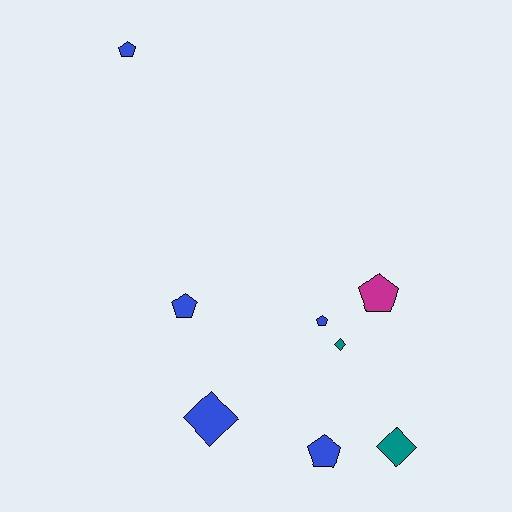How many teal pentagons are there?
There are no teal pentagons.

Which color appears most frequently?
Blue, with 5 objects.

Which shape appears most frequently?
Pentagon, with 5 objects.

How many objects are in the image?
There are 8 objects.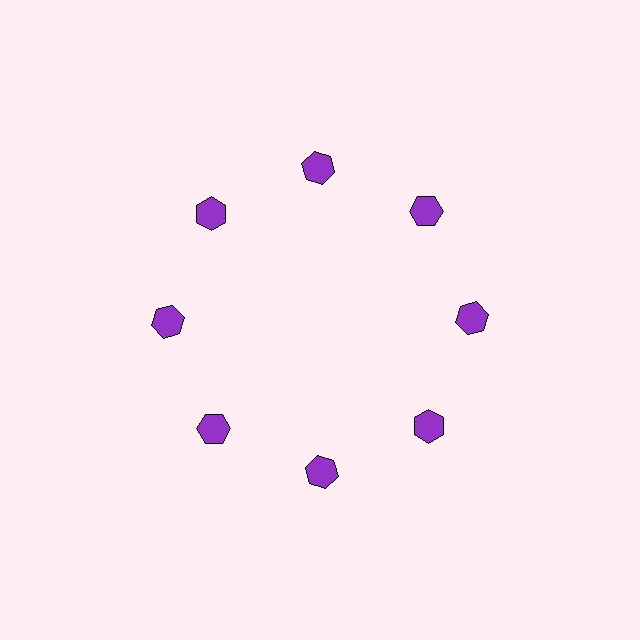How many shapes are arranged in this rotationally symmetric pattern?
There are 8 shapes, arranged in 8 groups of 1.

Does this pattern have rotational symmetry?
Yes, this pattern has 8-fold rotational symmetry. It looks the same after rotating 45 degrees around the center.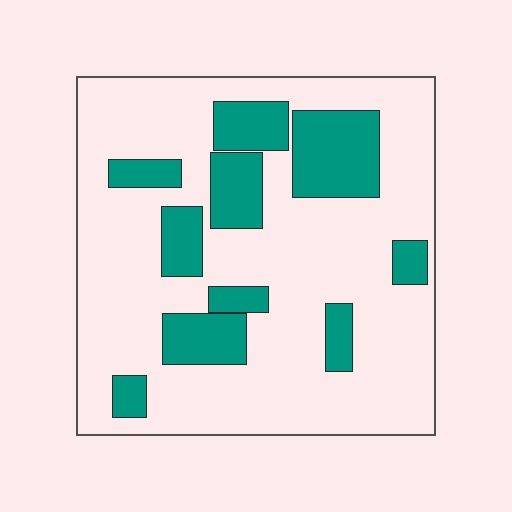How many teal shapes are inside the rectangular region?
10.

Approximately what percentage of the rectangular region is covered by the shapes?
Approximately 25%.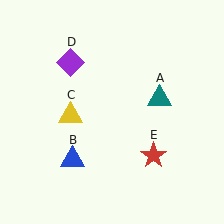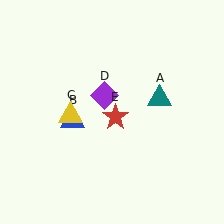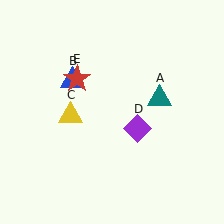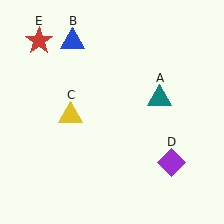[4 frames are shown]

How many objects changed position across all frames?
3 objects changed position: blue triangle (object B), purple diamond (object D), red star (object E).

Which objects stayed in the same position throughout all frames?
Teal triangle (object A) and yellow triangle (object C) remained stationary.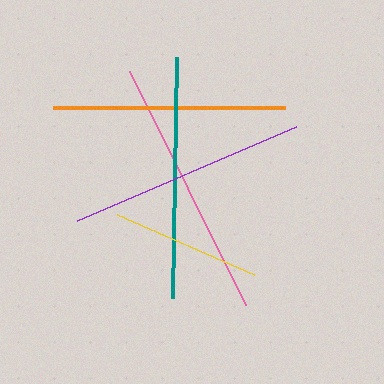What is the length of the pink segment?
The pink segment is approximately 261 pixels long.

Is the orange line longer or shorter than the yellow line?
The orange line is longer than the yellow line.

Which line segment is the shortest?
The yellow line is the shortest at approximately 150 pixels.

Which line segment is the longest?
The pink line is the longest at approximately 261 pixels.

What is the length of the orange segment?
The orange segment is approximately 232 pixels long.